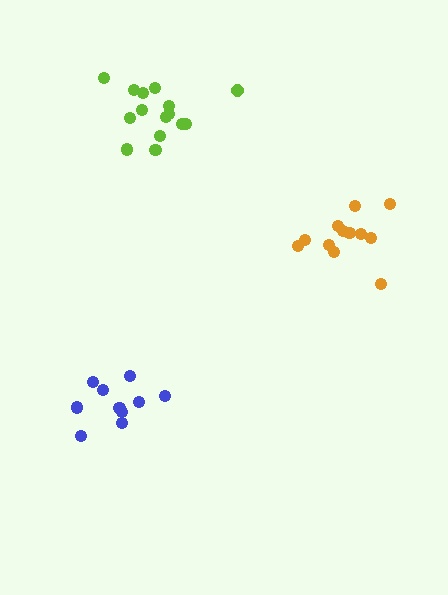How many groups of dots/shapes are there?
There are 3 groups.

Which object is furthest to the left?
The blue cluster is leftmost.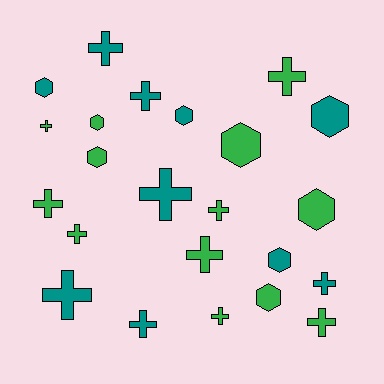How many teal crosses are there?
There are 6 teal crosses.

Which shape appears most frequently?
Cross, with 14 objects.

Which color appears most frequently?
Green, with 13 objects.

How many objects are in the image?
There are 23 objects.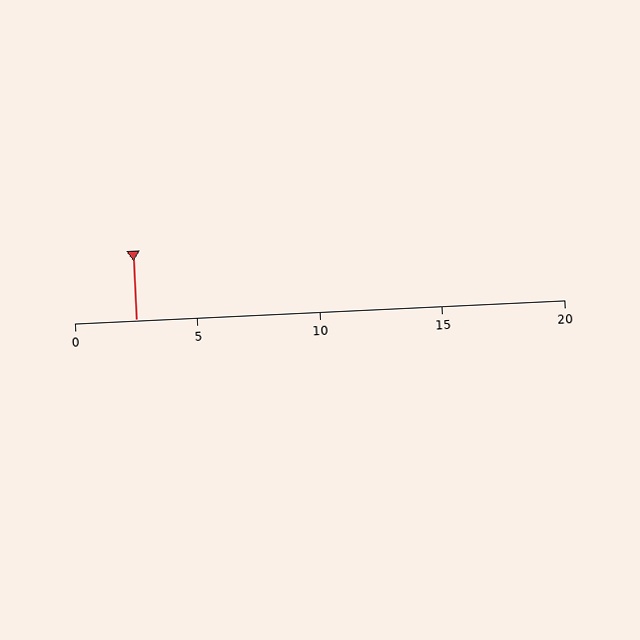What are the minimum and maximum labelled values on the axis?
The axis runs from 0 to 20.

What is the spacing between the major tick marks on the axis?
The major ticks are spaced 5 apart.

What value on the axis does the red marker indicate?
The marker indicates approximately 2.5.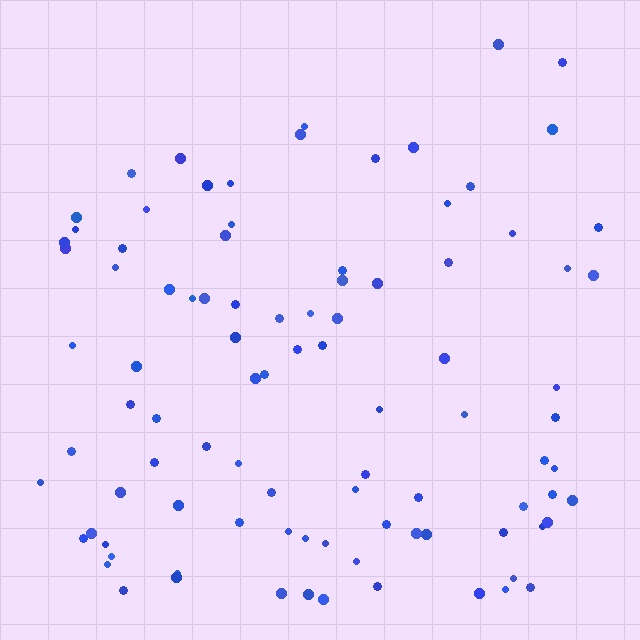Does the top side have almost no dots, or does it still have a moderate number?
Still a moderate number, just noticeably fewer than the bottom.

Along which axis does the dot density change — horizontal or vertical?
Vertical.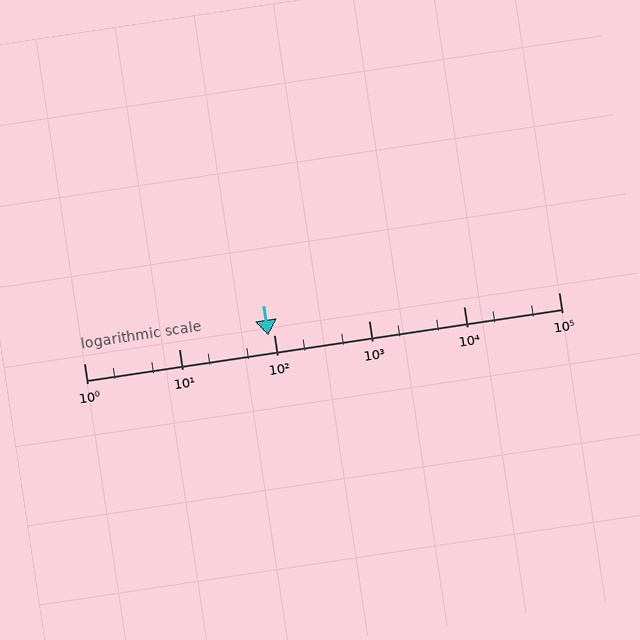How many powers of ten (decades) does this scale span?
The scale spans 5 decades, from 1 to 100000.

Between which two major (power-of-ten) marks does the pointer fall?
The pointer is between 10 and 100.